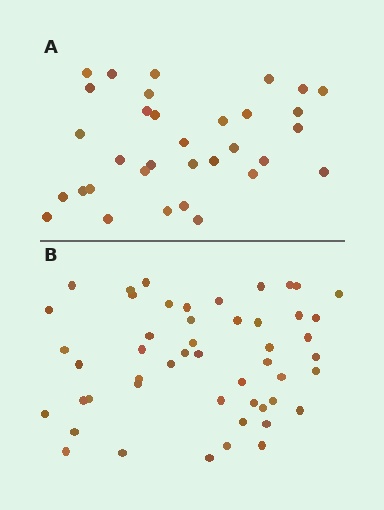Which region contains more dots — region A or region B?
Region B (the bottom region) has more dots.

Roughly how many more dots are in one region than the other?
Region B has approximately 15 more dots than region A.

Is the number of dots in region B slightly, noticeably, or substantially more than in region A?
Region B has substantially more. The ratio is roughly 1.5 to 1.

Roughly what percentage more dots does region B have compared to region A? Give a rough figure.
About 50% more.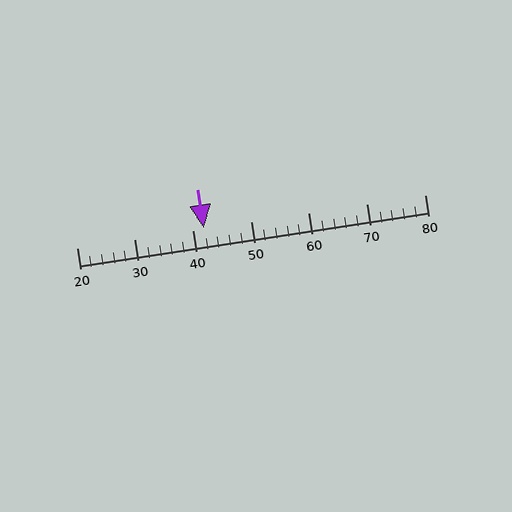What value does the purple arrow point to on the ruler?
The purple arrow points to approximately 42.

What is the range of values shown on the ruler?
The ruler shows values from 20 to 80.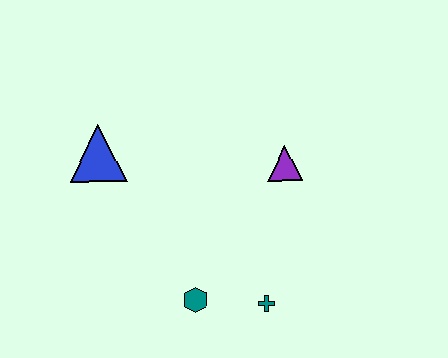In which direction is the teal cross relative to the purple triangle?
The teal cross is below the purple triangle.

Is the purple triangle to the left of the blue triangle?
No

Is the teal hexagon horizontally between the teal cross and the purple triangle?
No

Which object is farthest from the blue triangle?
The teal cross is farthest from the blue triangle.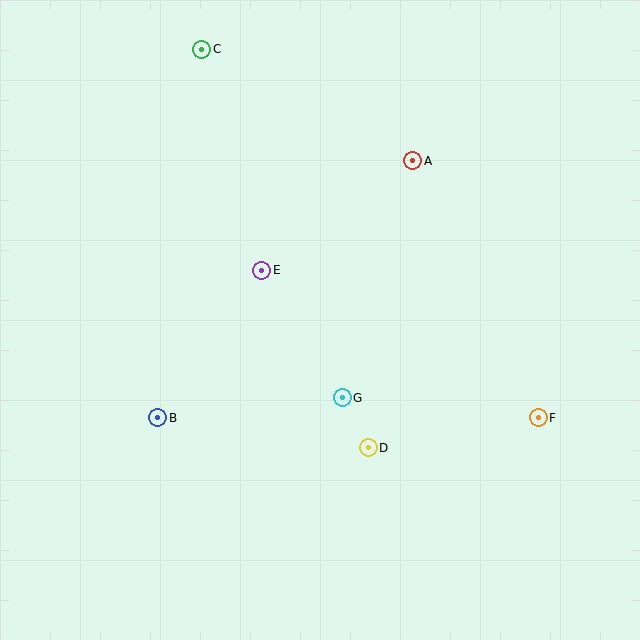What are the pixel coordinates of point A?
Point A is at (413, 161).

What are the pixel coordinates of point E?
Point E is at (262, 270).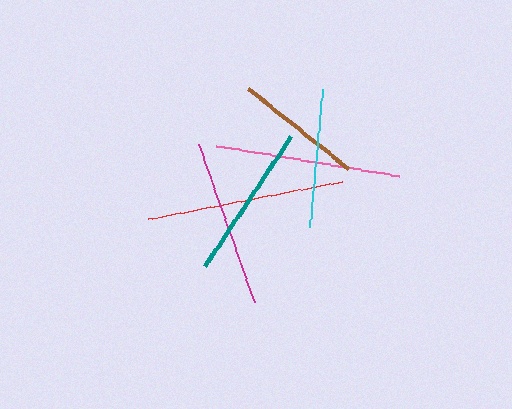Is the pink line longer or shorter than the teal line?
The pink line is longer than the teal line.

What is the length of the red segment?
The red segment is approximately 197 pixels long.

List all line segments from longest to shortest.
From longest to shortest: red, pink, magenta, teal, cyan, brown.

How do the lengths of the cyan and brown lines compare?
The cyan and brown lines are approximately the same length.